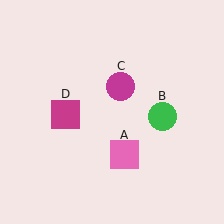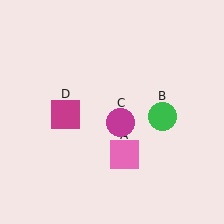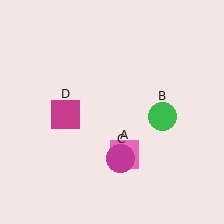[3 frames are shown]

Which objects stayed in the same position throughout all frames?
Pink square (object A) and green circle (object B) and magenta square (object D) remained stationary.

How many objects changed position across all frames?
1 object changed position: magenta circle (object C).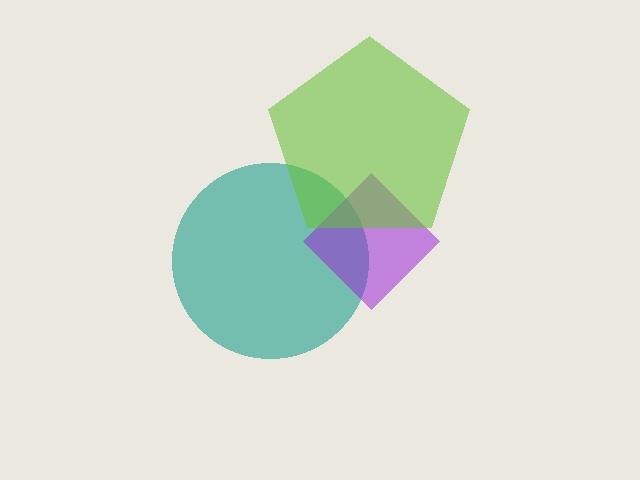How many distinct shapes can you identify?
There are 3 distinct shapes: a teal circle, a purple diamond, a lime pentagon.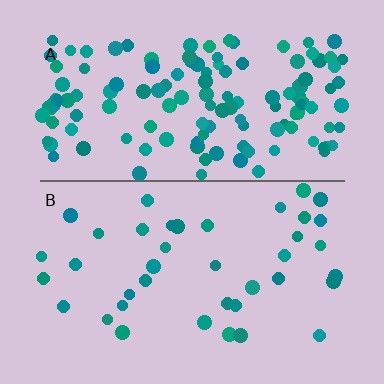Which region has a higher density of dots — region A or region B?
A (the top).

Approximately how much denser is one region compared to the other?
Approximately 3.4× — region A over region B.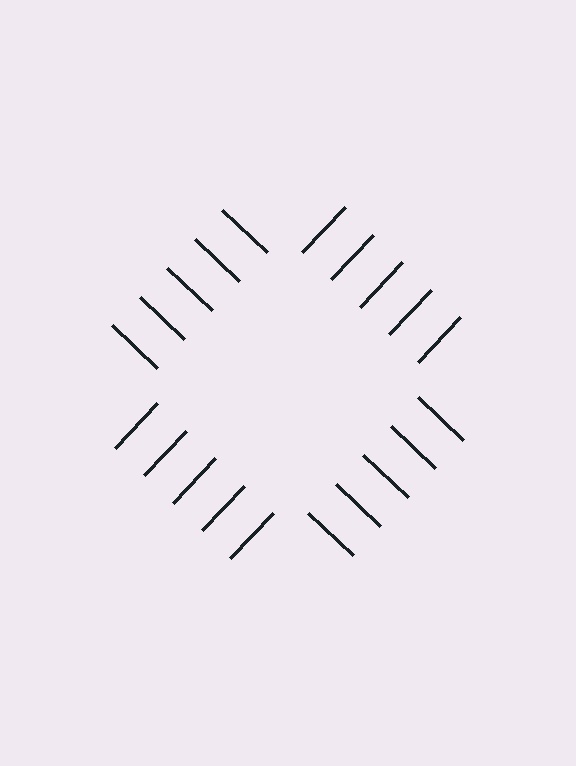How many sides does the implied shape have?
4 sides — the line-ends trace a square.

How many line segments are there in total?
20 — 5 along each of the 4 edges.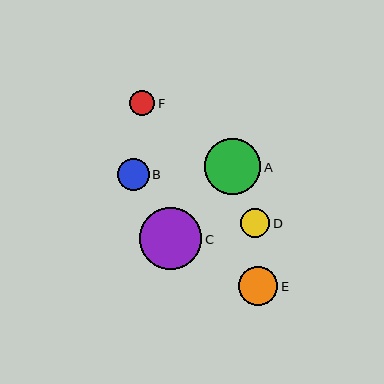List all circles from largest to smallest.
From largest to smallest: C, A, E, B, D, F.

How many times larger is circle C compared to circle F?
Circle C is approximately 2.5 times the size of circle F.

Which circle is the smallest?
Circle F is the smallest with a size of approximately 25 pixels.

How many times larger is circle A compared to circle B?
Circle A is approximately 1.8 times the size of circle B.